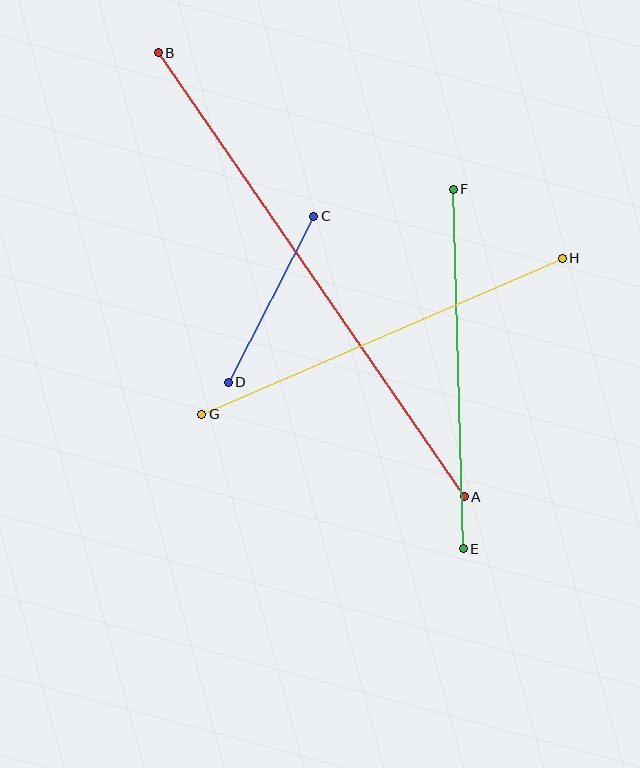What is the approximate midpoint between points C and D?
The midpoint is at approximately (271, 299) pixels.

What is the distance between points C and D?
The distance is approximately 187 pixels.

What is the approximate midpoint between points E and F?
The midpoint is at approximately (458, 369) pixels.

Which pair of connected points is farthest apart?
Points A and B are farthest apart.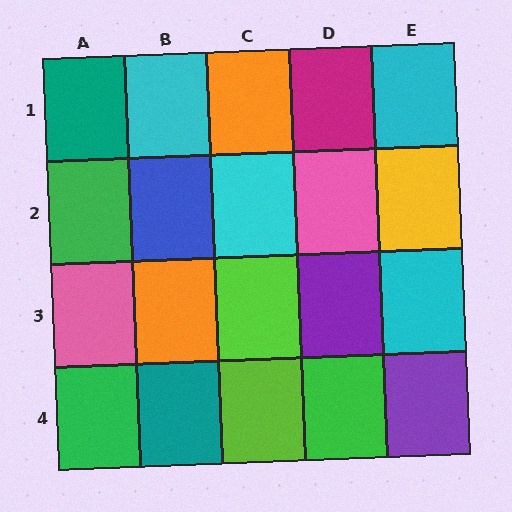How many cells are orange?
2 cells are orange.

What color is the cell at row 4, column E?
Purple.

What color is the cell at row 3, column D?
Purple.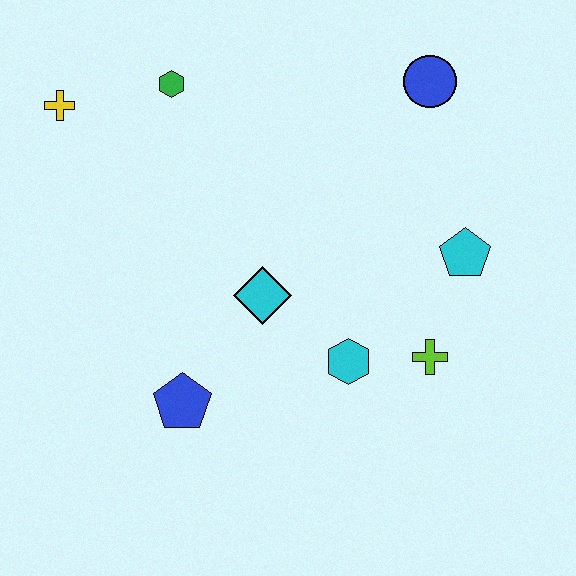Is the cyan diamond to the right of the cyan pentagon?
No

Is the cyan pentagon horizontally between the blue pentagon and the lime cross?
No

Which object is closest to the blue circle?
The cyan pentagon is closest to the blue circle.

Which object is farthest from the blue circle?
The blue pentagon is farthest from the blue circle.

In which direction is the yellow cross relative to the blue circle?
The yellow cross is to the left of the blue circle.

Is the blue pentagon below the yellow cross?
Yes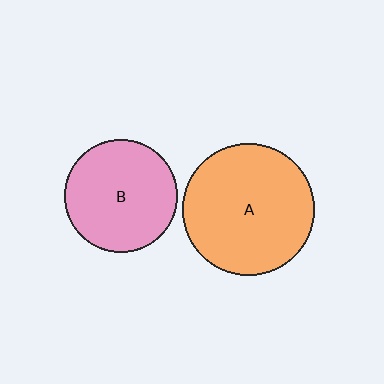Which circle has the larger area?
Circle A (orange).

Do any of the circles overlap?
No, none of the circles overlap.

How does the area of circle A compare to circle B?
Approximately 1.4 times.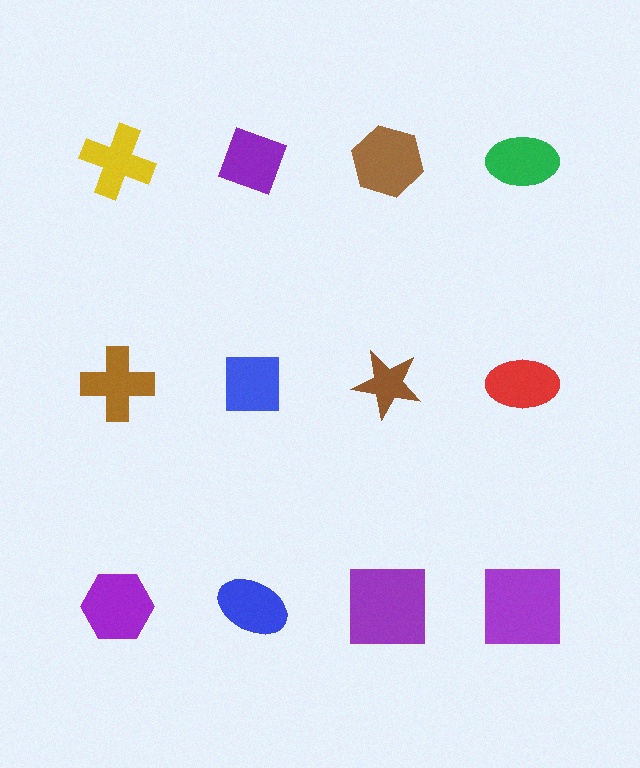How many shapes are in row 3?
4 shapes.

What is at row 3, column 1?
A purple hexagon.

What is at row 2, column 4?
A red ellipse.